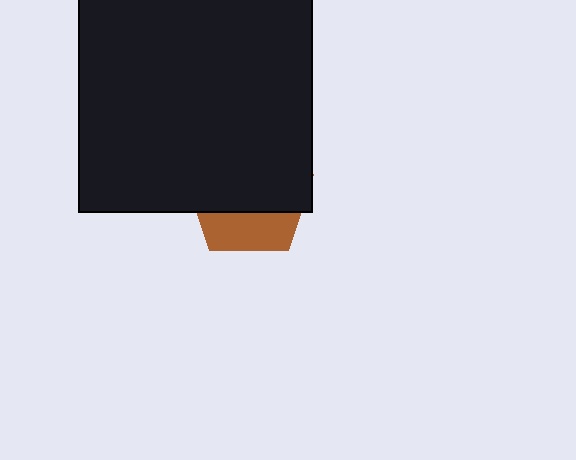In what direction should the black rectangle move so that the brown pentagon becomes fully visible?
The black rectangle should move up. That is the shortest direction to clear the overlap and leave the brown pentagon fully visible.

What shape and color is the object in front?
The object in front is a black rectangle.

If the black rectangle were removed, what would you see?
You would see the complete brown pentagon.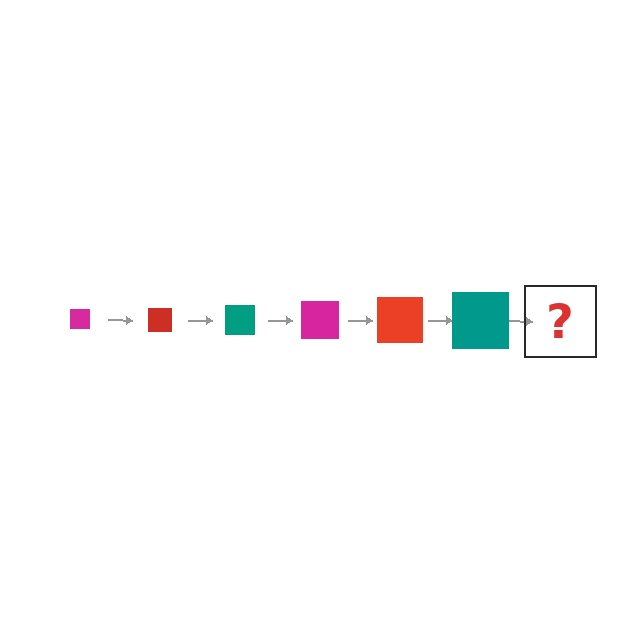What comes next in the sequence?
The next element should be a magenta square, larger than the previous one.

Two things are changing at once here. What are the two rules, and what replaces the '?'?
The two rules are that the square grows larger each step and the color cycles through magenta, red, and teal. The '?' should be a magenta square, larger than the previous one.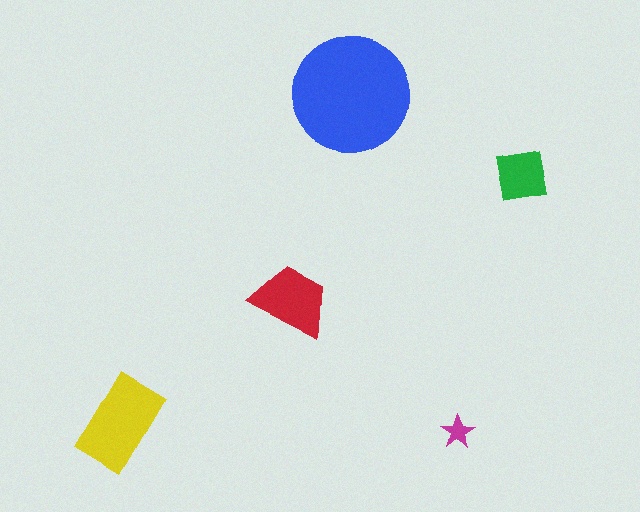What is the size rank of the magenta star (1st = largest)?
5th.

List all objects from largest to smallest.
The blue circle, the yellow rectangle, the red trapezoid, the green square, the magenta star.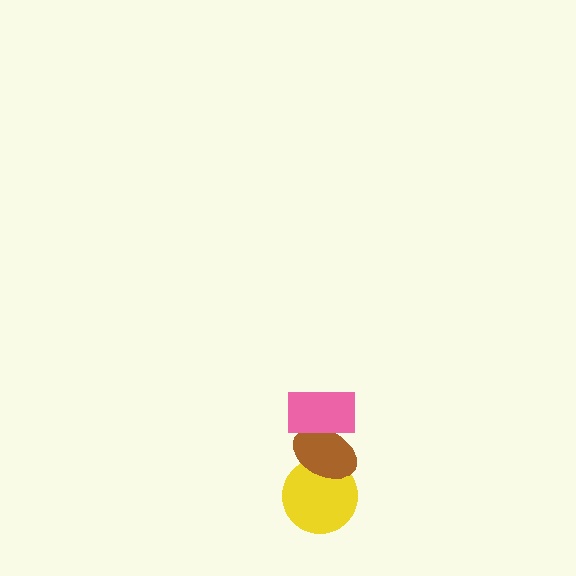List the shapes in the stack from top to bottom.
From top to bottom: the pink rectangle, the brown ellipse, the yellow circle.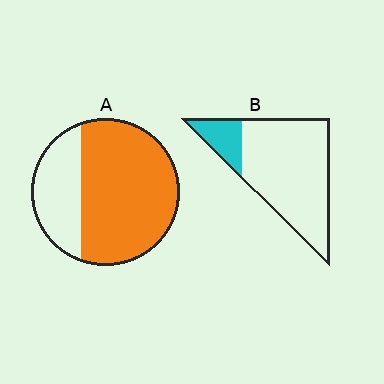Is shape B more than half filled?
No.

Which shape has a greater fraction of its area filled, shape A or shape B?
Shape A.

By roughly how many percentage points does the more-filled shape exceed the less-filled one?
By roughly 55 percentage points (A over B).